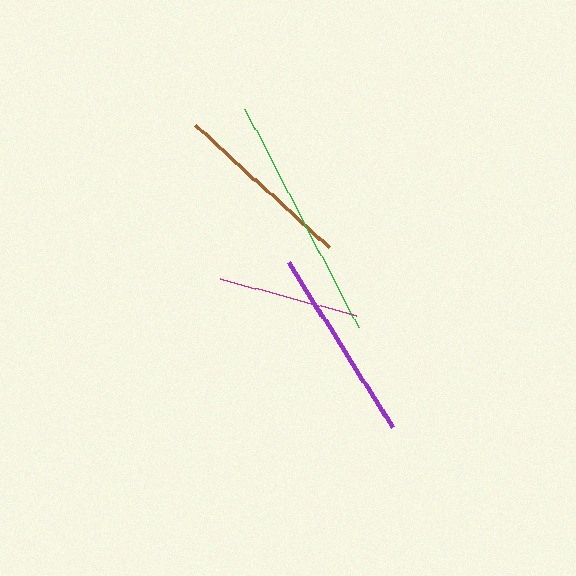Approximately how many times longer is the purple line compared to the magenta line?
The purple line is approximately 1.4 times the length of the magenta line.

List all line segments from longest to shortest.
From longest to shortest: green, purple, brown, magenta.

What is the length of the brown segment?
The brown segment is approximately 182 pixels long.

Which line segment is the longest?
The green line is the longest at approximately 247 pixels.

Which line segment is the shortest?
The magenta line is the shortest at approximately 142 pixels.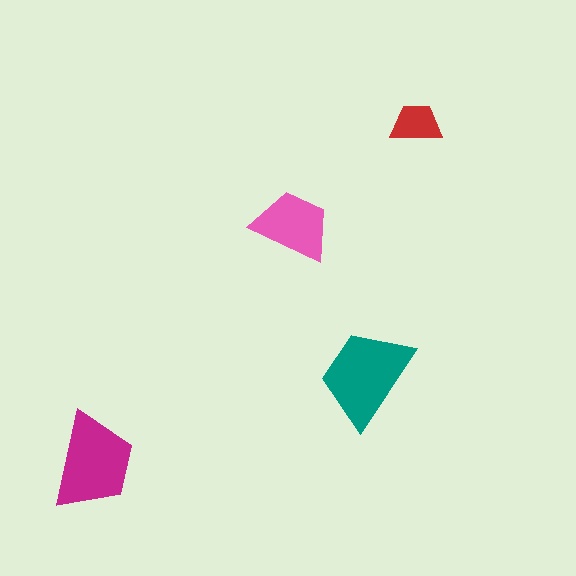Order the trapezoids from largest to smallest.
the teal one, the magenta one, the pink one, the red one.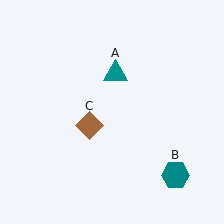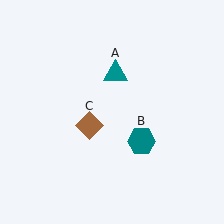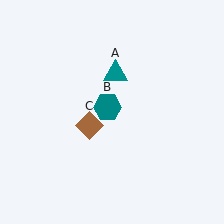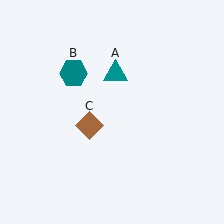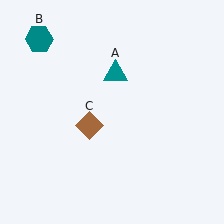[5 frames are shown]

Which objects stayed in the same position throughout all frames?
Teal triangle (object A) and brown diamond (object C) remained stationary.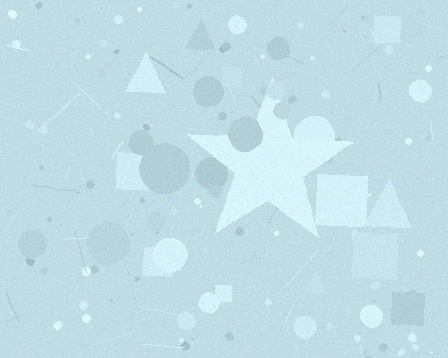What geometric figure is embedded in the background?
A star is embedded in the background.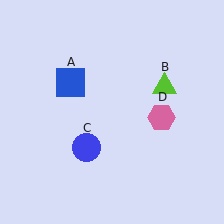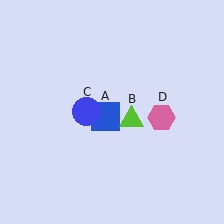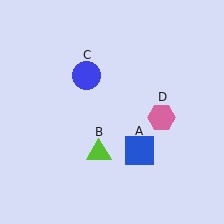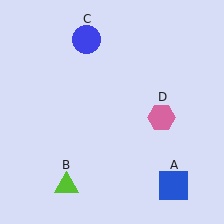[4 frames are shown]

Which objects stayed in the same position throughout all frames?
Pink hexagon (object D) remained stationary.